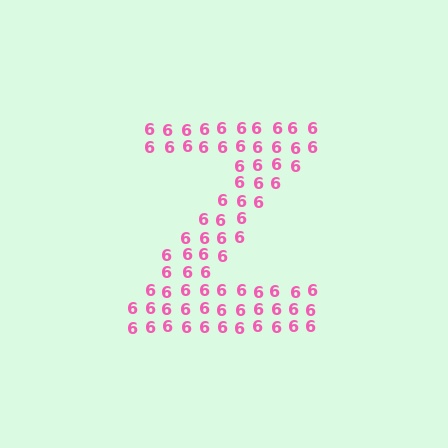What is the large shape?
The large shape is the letter Z.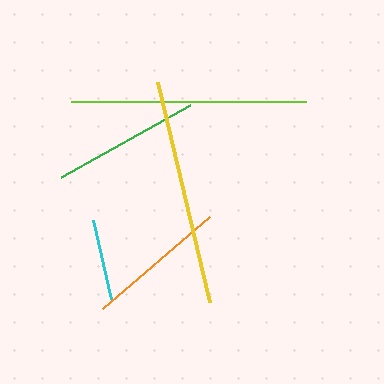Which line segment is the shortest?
The cyan line is the shortest at approximately 81 pixels.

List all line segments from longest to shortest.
From longest to shortest: lime, yellow, green, orange, cyan.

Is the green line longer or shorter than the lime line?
The lime line is longer than the green line.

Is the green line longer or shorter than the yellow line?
The yellow line is longer than the green line.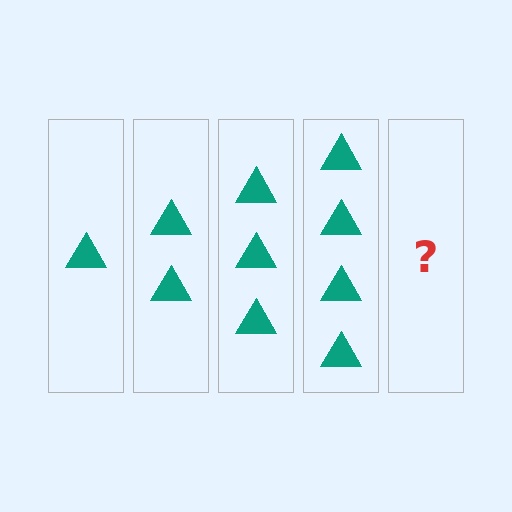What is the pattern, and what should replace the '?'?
The pattern is that each step adds one more triangle. The '?' should be 5 triangles.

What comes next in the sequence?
The next element should be 5 triangles.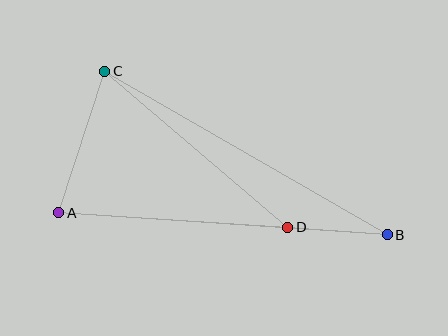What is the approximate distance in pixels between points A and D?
The distance between A and D is approximately 230 pixels.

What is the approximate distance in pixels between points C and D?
The distance between C and D is approximately 241 pixels.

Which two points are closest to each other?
Points B and D are closest to each other.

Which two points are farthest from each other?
Points A and B are farthest from each other.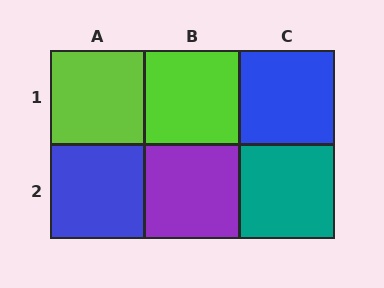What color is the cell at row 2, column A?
Blue.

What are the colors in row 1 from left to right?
Lime, lime, blue.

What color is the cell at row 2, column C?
Teal.